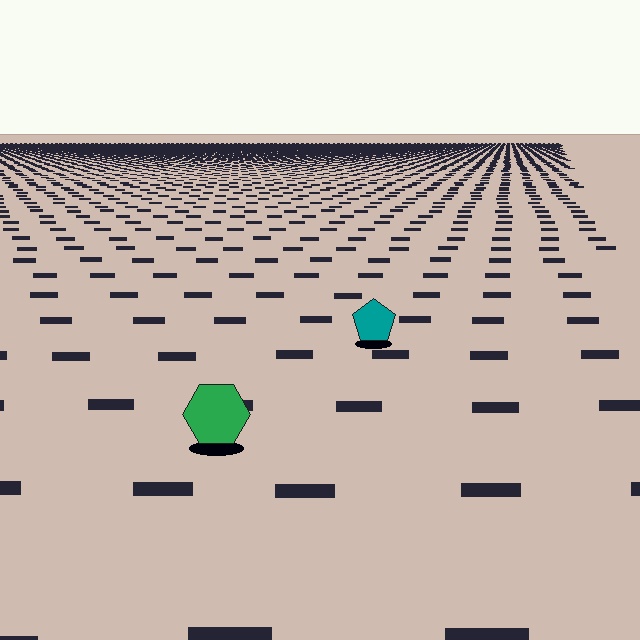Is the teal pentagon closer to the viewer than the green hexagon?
No. The green hexagon is closer — you can tell from the texture gradient: the ground texture is coarser near it.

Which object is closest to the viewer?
The green hexagon is closest. The texture marks near it are larger and more spread out.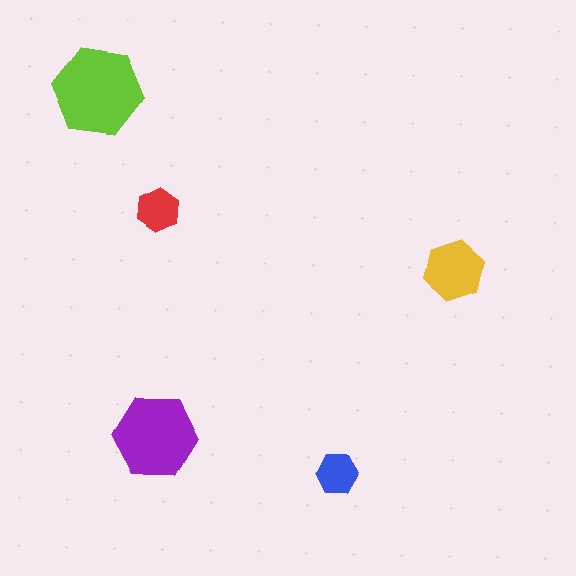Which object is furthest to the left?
The lime hexagon is leftmost.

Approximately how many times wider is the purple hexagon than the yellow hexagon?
About 1.5 times wider.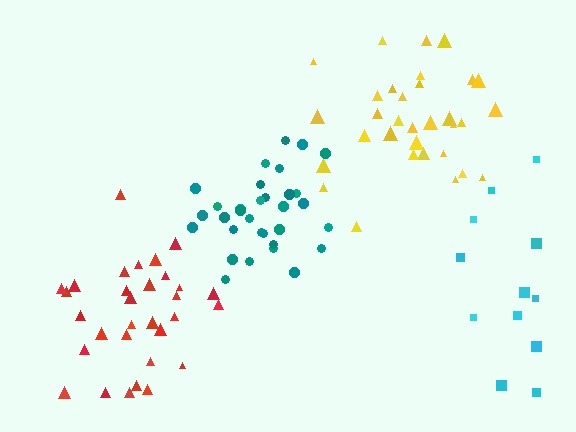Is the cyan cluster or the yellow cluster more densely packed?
Yellow.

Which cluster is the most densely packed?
Teal.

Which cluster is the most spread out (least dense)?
Cyan.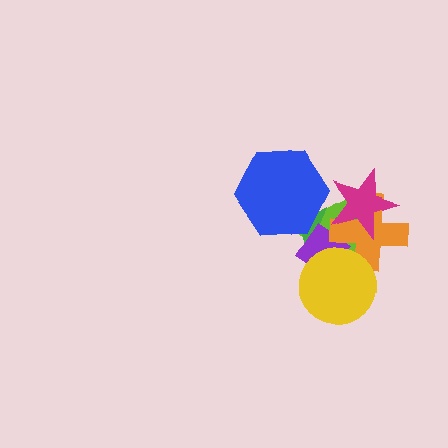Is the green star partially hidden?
Yes, it is partially covered by another shape.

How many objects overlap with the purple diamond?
4 objects overlap with the purple diamond.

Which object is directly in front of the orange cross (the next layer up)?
The yellow circle is directly in front of the orange cross.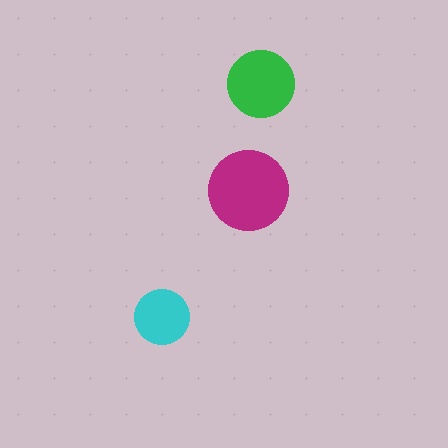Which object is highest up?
The green circle is topmost.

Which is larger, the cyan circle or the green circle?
The green one.